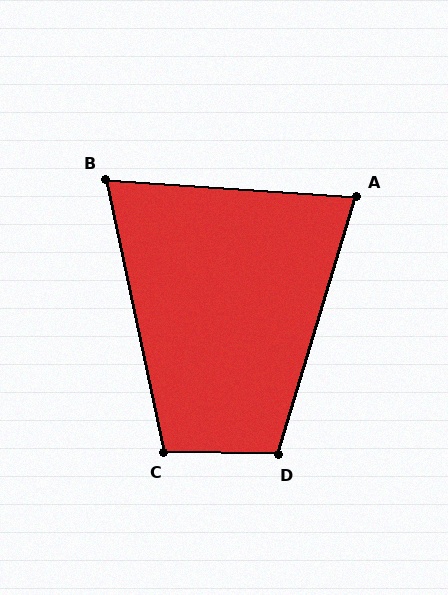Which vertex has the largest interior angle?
D, at approximately 106 degrees.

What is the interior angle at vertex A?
Approximately 77 degrees (acute).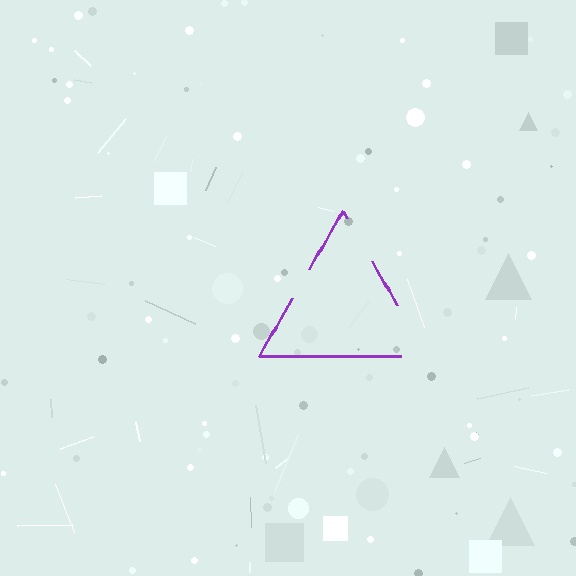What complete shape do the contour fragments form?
The contour fragments form a triangle.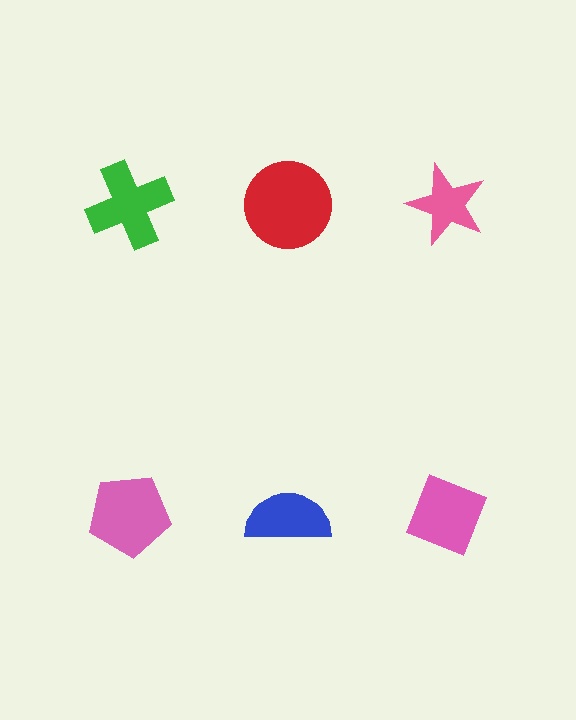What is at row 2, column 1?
A pink pentagon.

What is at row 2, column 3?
A pink diamond.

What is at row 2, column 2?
A blue semicircle.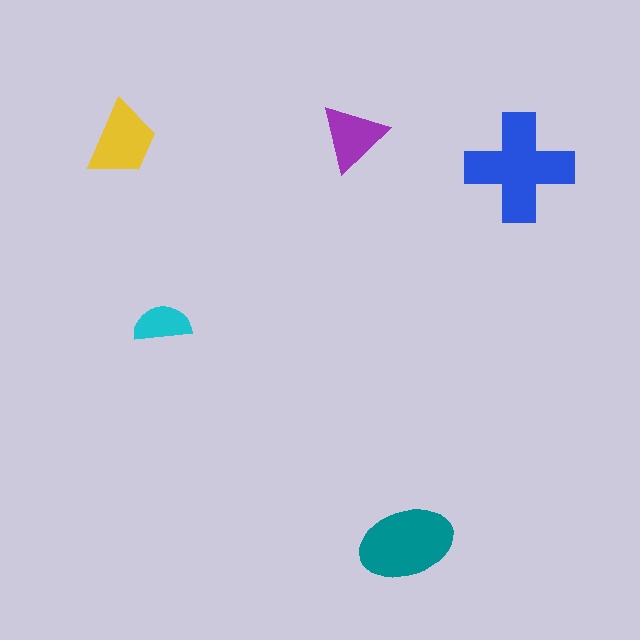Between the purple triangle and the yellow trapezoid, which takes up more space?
The yellow trapezoid.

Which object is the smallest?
The cyan semicircle.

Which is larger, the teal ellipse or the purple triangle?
The teal ellipse.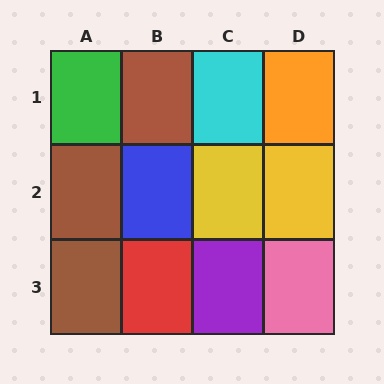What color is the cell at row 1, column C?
Cyan.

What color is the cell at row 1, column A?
Green.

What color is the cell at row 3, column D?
Pink.